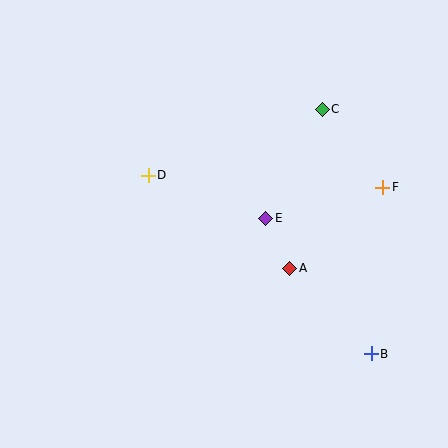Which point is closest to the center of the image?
Point E at (266, 218) is closest to the center.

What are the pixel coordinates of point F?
Point F is at (383, 187).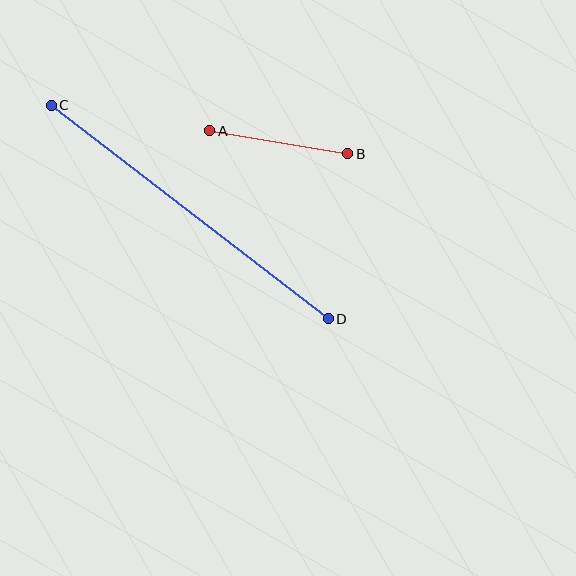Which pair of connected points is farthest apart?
Points C and D are farthest apart.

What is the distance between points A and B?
The distance is approximately 140 pixels.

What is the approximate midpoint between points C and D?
The midpoint is at approximately (190, 212) pixels.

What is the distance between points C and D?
The distance is approximately 350 pixels.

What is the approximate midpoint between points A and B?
The midpoint is at approximately (279, 142) pixels.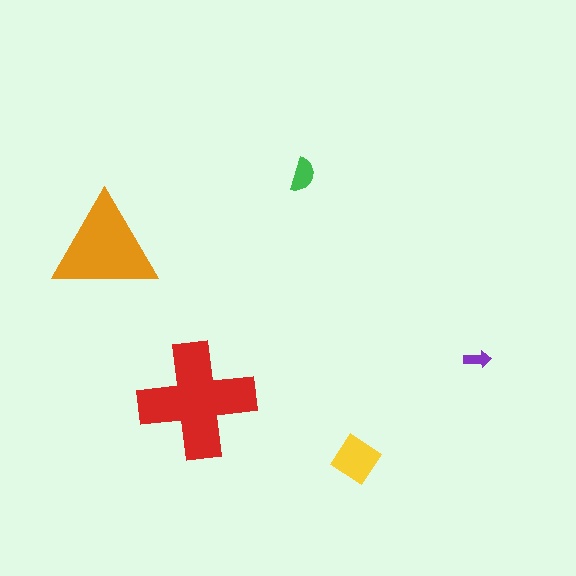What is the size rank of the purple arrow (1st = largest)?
5th.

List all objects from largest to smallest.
The red cross, the orange triangle, the yellow diamond, the green semicircle, the purple arrow.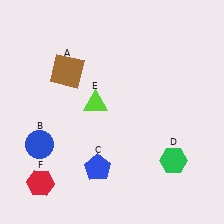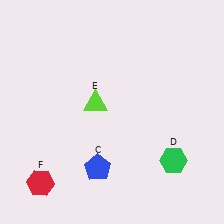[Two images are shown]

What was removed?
The brown square (A), the blue circle (B) were removed in Image 2.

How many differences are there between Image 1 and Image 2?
There are 2 differences between the two images.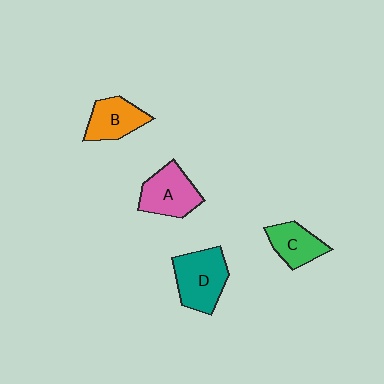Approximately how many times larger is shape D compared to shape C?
Approximately 1.5 times.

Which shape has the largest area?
Shape D (teal).